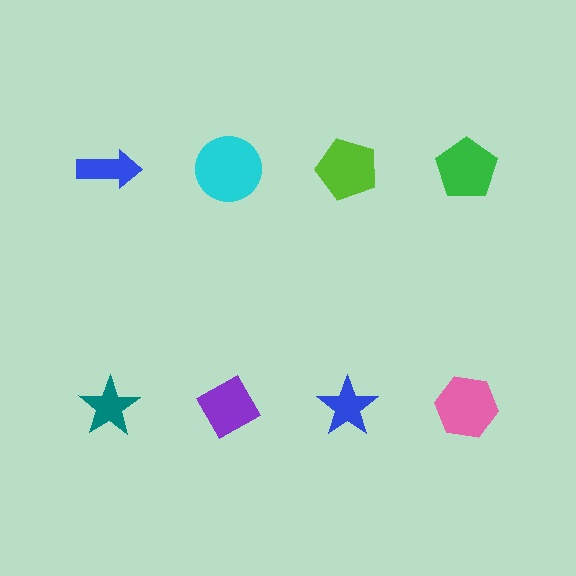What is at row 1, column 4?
A green pentagon.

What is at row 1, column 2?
A cyan circle.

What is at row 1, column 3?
A lime pentagon.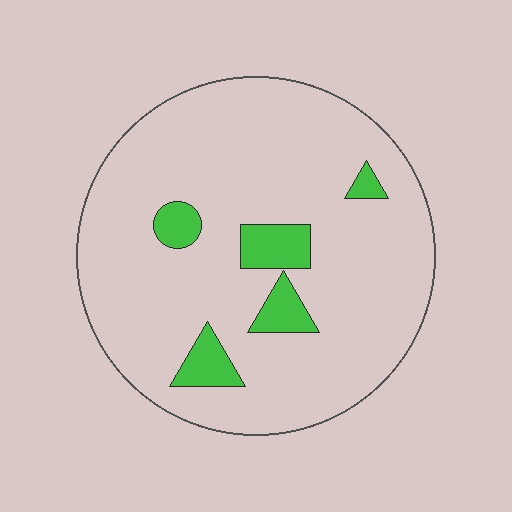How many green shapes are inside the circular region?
5.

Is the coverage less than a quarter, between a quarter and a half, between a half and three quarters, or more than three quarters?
Less than a quarter.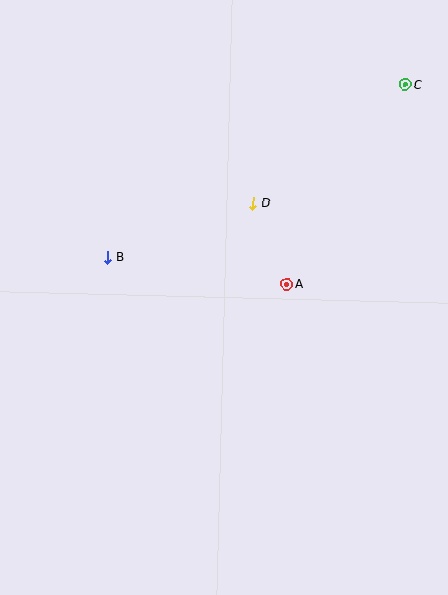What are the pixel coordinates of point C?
Point C is at (405, 84).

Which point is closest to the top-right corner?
Point C is closest to the top-right corner.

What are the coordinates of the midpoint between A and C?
The midpoint between A and C is at (346, 184).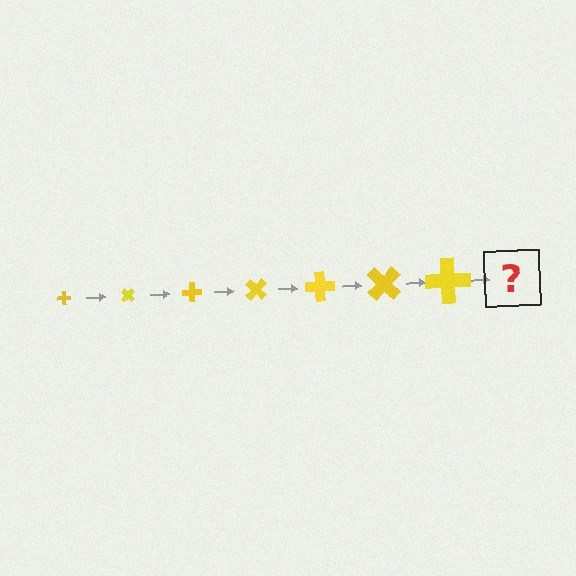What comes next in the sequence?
The next element should be a cross, larger than the previous one and rotated 315 degrees from the start.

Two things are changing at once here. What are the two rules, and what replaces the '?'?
The two rules are that the cross grows larger each step and it rotates 45 degrees each step. The '?' should be a cross, larger than the previous one and rotated 315 degrees from the start.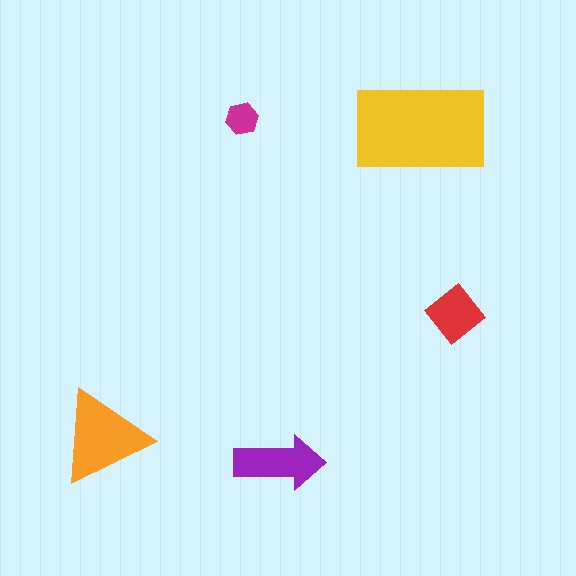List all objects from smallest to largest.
The magenta hexagon, the red diamond, the purple arrow, the orange triangle, the yellow rectangle.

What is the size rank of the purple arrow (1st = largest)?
3rd.